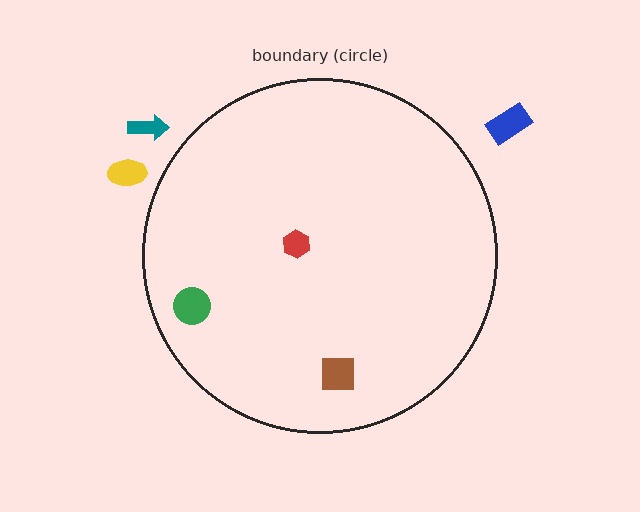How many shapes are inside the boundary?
3 inside, 3 outside.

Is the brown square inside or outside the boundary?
Inside.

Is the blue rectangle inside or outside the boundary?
Outside.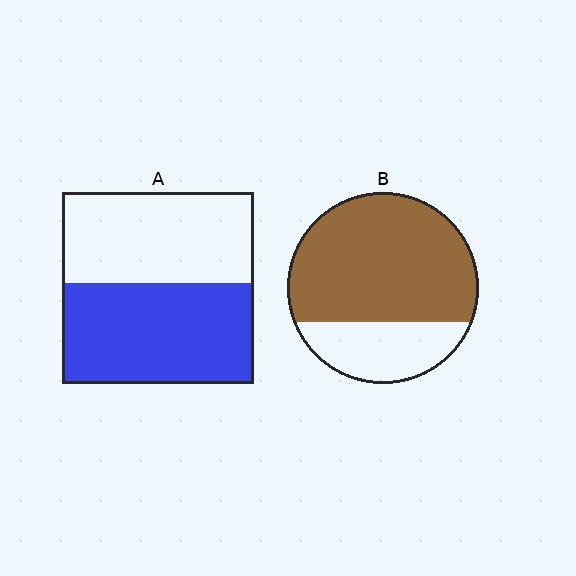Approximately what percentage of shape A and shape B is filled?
A is approximately 55% and B is approximately 70%.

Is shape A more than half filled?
Roughly half.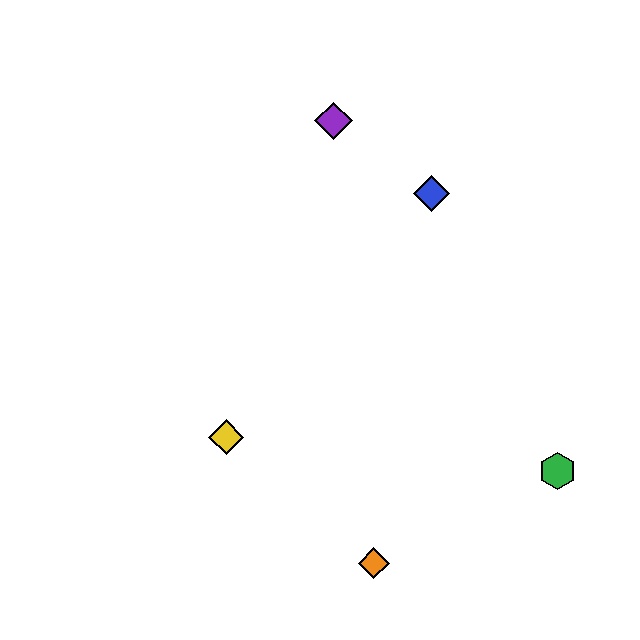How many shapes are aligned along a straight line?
3 shapes (the red diamond, the blue diamond, the yellow diamond) are aligned along a straight line.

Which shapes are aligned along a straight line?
The red diamond, the blue diamond, the yellow diamond are aligned along a straight line.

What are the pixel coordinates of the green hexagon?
The green hexagon is at (557, 471).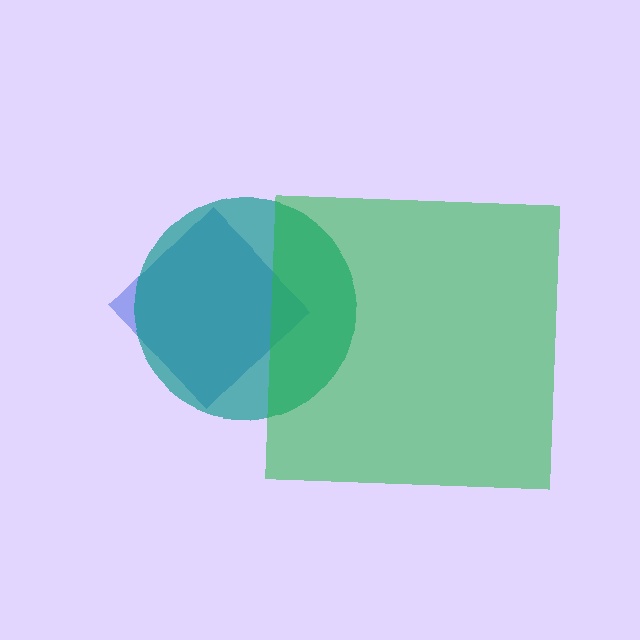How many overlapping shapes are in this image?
There are 3 overlapping shapes in the image.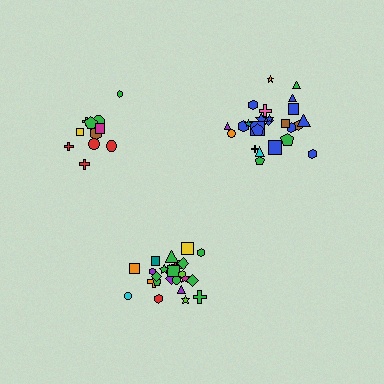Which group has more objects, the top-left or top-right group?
The top-right group.